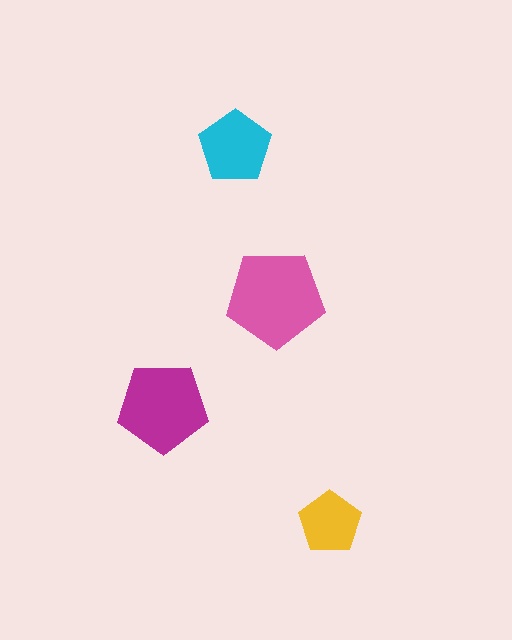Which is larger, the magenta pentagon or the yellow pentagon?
The magenta one.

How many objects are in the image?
There are 4 objects in the image.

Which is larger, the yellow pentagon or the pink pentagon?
The pink one.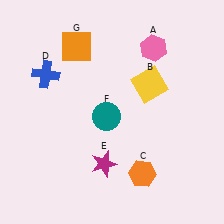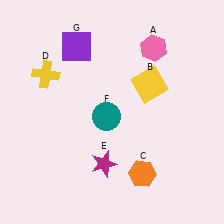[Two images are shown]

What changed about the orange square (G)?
In Image 1, G is orange. In Image 2, it changed to purple.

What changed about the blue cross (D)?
In Image 1, D is blue. In Image 2, it changed to yellow.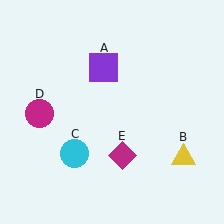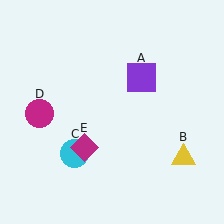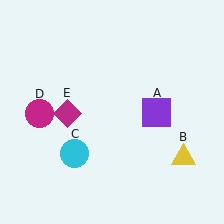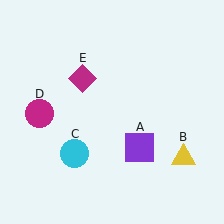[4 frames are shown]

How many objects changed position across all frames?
2 objects changed position: purple square (object A), magenta diamond (object E).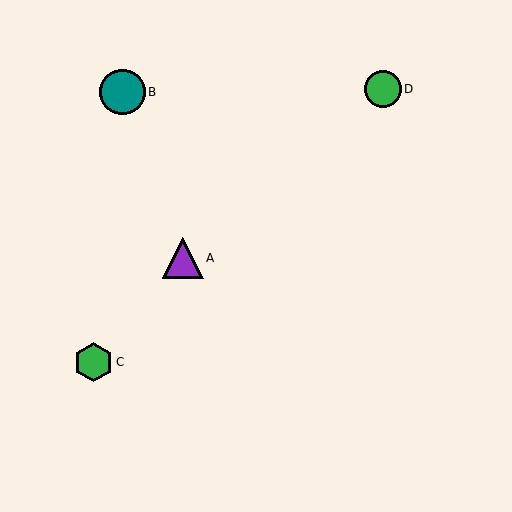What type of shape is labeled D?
Shape D is a green circle.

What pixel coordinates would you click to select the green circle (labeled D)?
Click at (383, 89) to select the green circle D.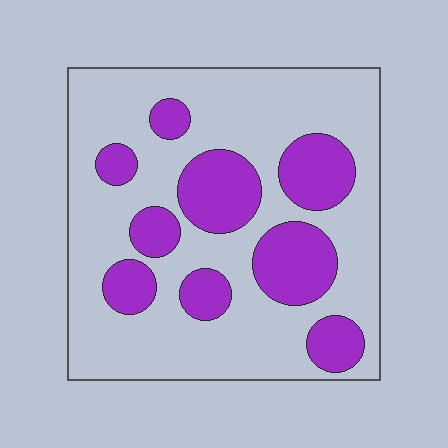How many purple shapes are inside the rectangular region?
9.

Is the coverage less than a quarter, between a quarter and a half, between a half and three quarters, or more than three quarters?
Between a quarter and a half.